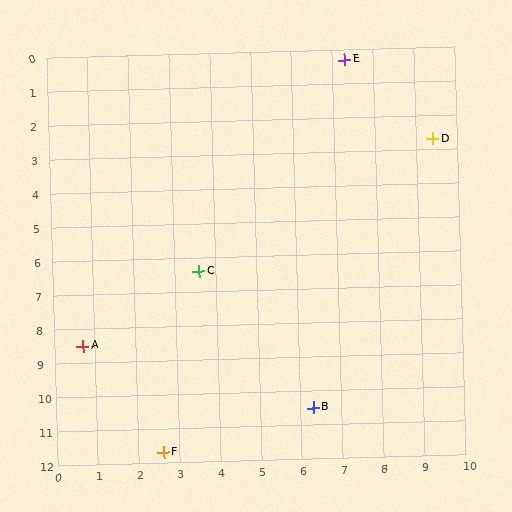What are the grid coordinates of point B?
Point B is at approximately (6.3, 10.5).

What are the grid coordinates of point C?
Point C is at approximately (3.6, 6.4).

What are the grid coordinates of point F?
Point F is at approximately (2.6, 11.7).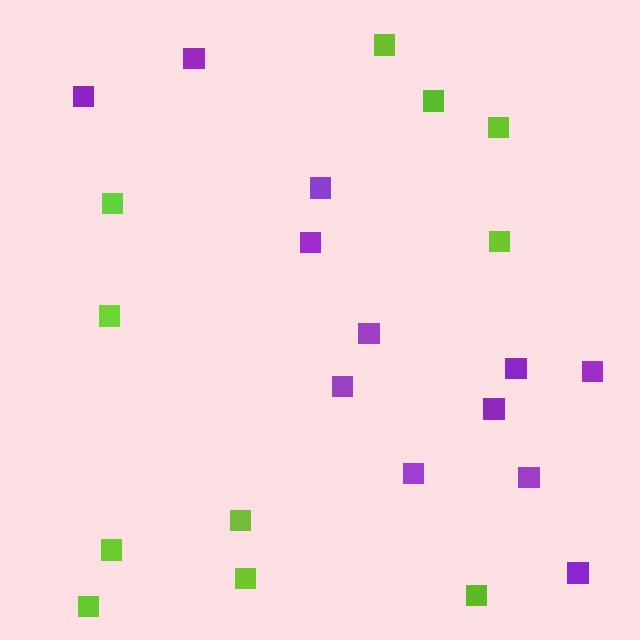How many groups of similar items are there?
There are 2 groups: one group of purple squares (12) and one group of lime squares (11).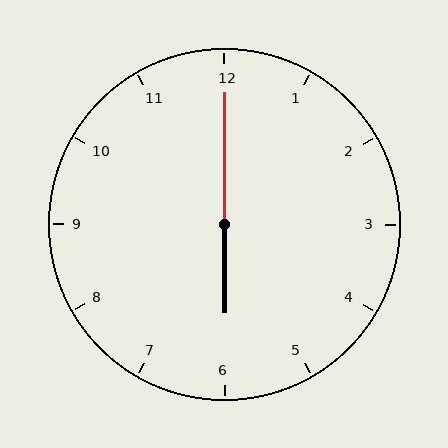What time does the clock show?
6:00.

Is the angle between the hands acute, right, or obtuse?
It is obtuse.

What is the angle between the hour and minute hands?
Approximately 180 degrees.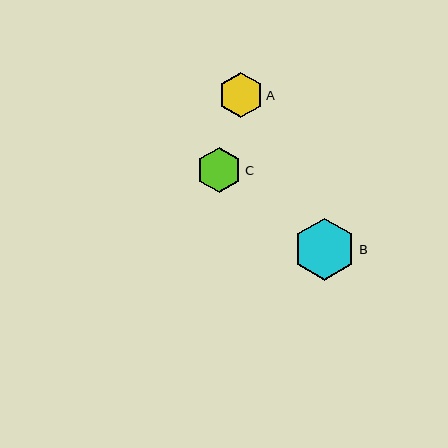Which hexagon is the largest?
Hexagon B is the largest with a size of approximately 62 pixels.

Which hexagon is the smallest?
Hexagon A is the smallest with a size of approximately 45 pixels.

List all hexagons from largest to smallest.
From largest to smallest: B, C, A.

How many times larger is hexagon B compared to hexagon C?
Hexagon B is approximately 1.4 times the size of hexagon C.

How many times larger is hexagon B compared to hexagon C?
Hexagon B is approximately 1.4 times the size of hexagon C.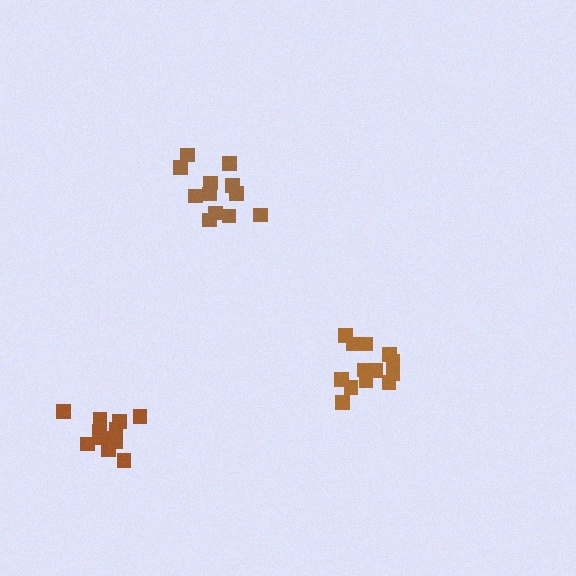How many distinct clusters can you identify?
There are 3 distinct clusters.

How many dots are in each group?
Group 1: 11 dots, Group 2: 13 dots, Group 3: 12 dots (36 total).